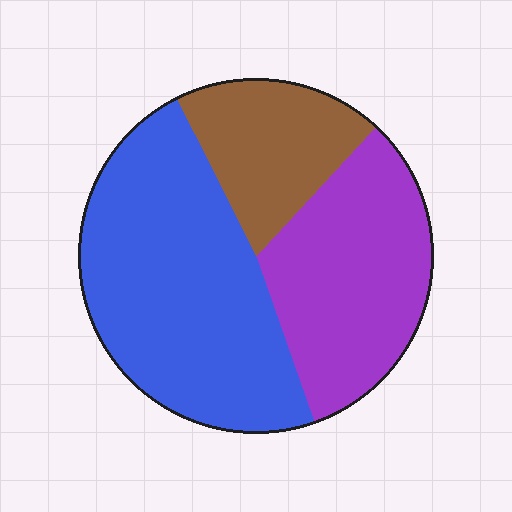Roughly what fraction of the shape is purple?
Purple takes up about one third (1/3) of the shape.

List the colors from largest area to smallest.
From largest to smallest: blue, purple, brown.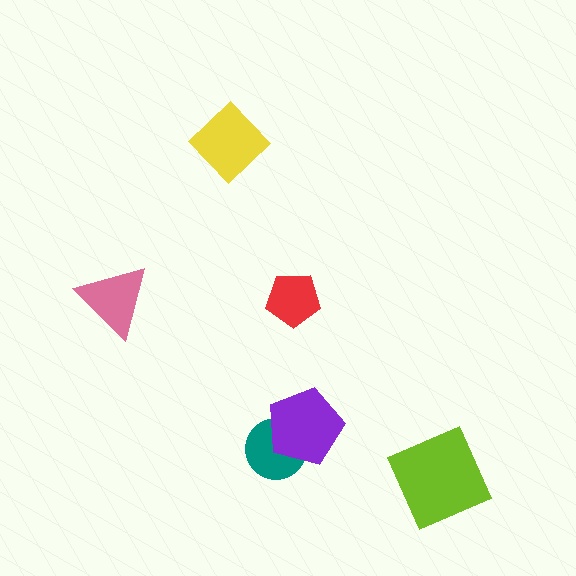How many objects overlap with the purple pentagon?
1 object overlaps with the purple pentagon.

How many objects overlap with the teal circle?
1 object overlaps with the teal circle.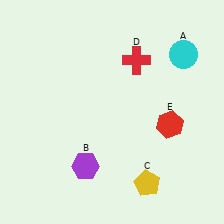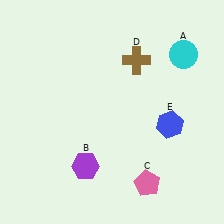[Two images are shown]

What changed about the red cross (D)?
In Image 1, D is red. In Image 2, it changed to brown.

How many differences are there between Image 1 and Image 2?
There are 3 differences between the two images.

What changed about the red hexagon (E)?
In Image 1, E is red. In Image 2, it changed to blue.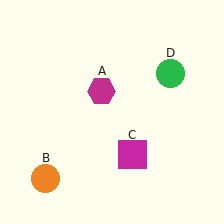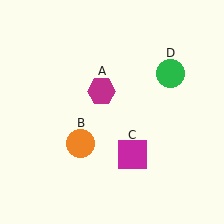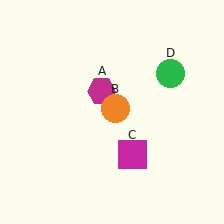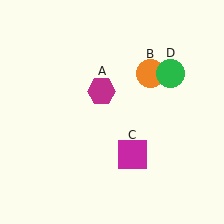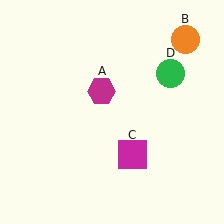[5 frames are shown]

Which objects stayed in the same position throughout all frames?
Magenta hexagon (object A) and magenta square (object C) and green circle (object D) remained stationary.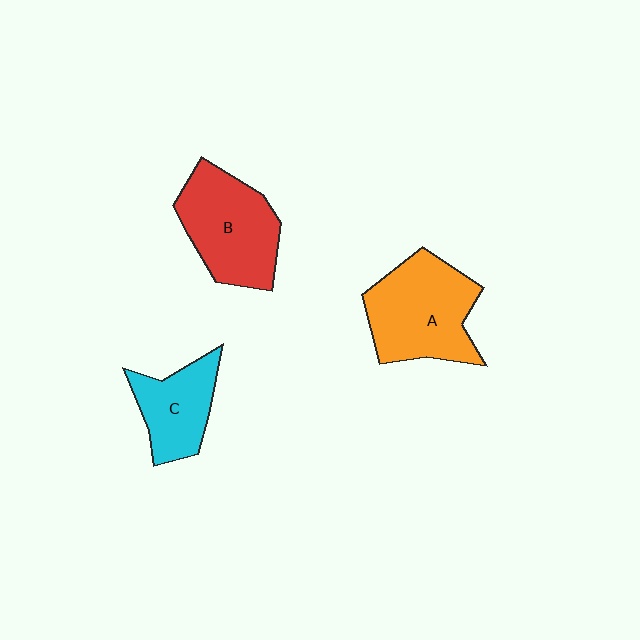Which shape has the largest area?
Shape A (orange).